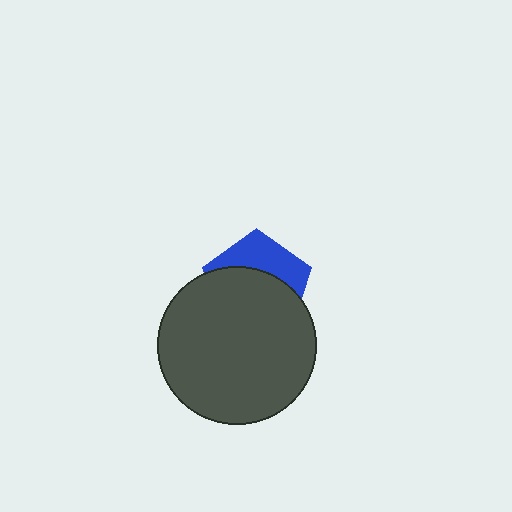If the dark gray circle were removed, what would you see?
You would see the complete blue pentagon.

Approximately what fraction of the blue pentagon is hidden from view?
Roughly 64% of the blue pentagon is hidden behind the dark gray circle.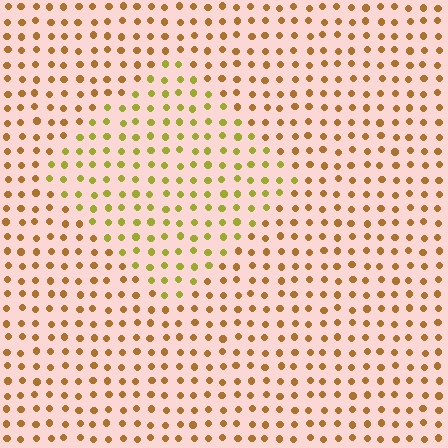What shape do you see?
I see a diamond.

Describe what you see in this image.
The image is filled with small brown elements in a uniform arrangement. A diamond-shaped region is visible where the elements are tinted to a slightly different hue, forming a subtle color boundary.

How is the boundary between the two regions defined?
The boundary is defined purely by a slight shift in hue (about 34 degrees). Spacing, size, and orientation are identical on both sides.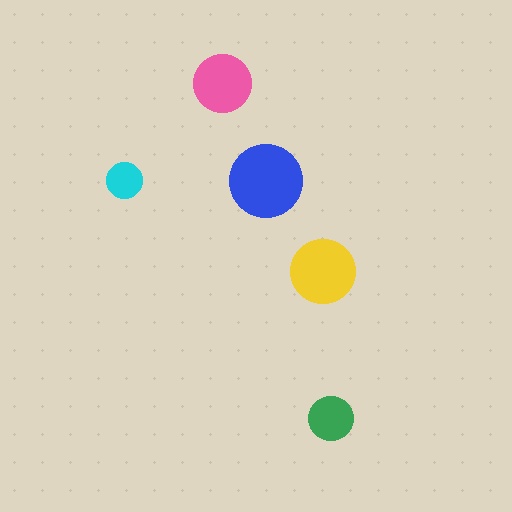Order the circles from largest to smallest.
the blue one, the yellow one, the pink one, the green one, the cyan one.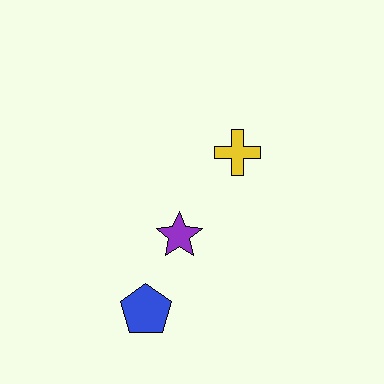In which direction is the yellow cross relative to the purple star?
The yellow cross is above the purple star.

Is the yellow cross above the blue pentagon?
Yes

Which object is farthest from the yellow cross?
The blue pentagon is farthest from the yellow cross.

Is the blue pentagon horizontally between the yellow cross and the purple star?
No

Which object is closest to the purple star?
The blue pentagon is closest to the purple star.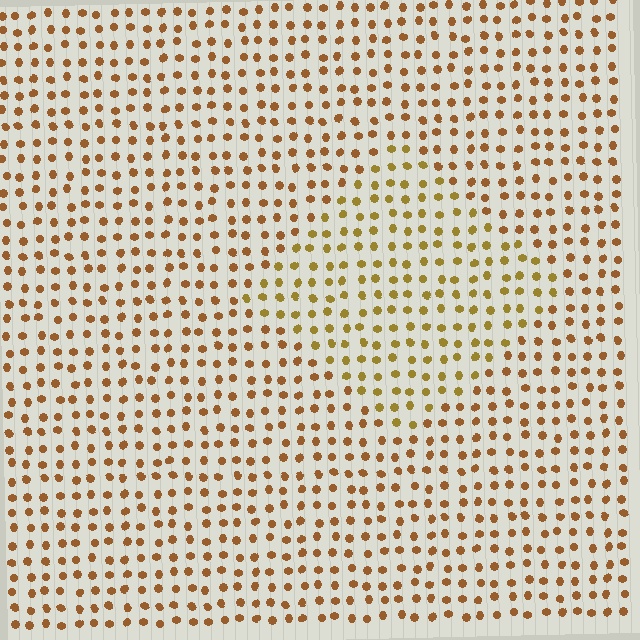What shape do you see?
I see a diamond.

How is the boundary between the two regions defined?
The boundary is defined purely by a slight shift in hue (about 22 degrees). Spacing, size, and orientation are identical on both sides.